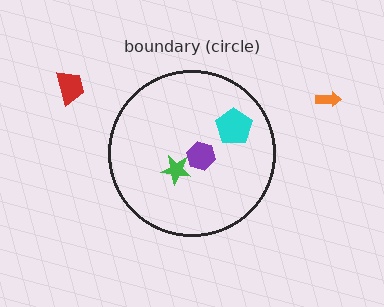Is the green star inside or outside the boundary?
Inside.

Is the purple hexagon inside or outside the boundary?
Inside.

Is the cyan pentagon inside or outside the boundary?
Inside.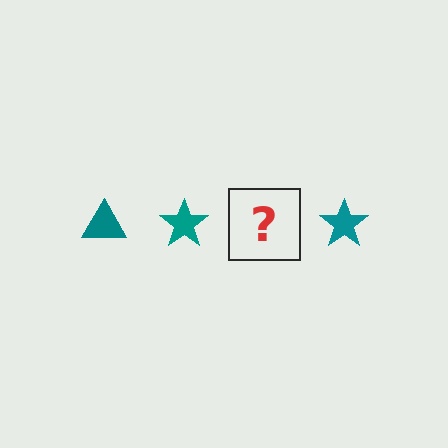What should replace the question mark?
The question mark should be replaced with a teal triangle.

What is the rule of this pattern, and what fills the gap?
The rule is that the pattern cycles through triangle, star shapes in teal. The gap should be filled with a teal triangle.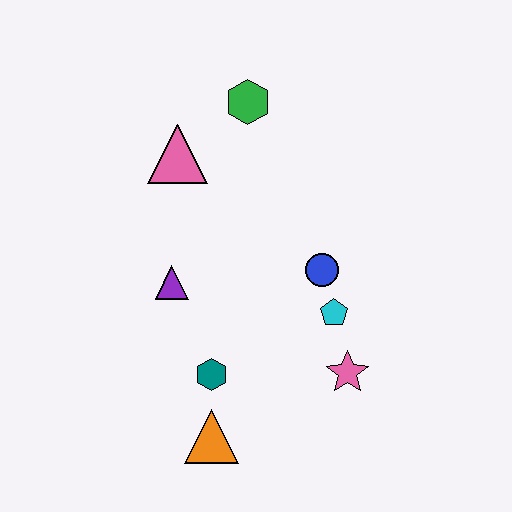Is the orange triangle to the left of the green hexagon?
Yes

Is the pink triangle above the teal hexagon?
Yes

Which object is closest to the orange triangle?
The teal hexagon is closest to the orange triangle.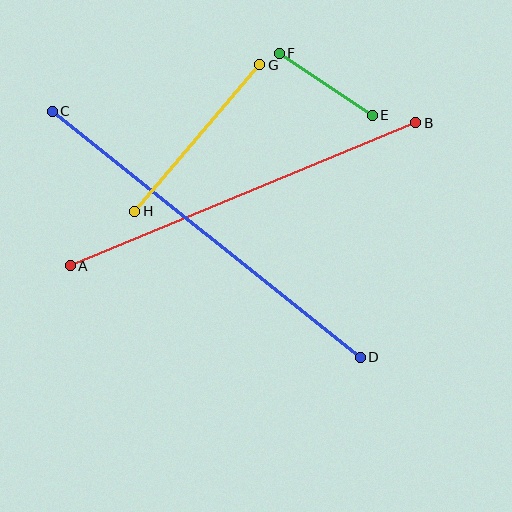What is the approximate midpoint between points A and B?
The midpoint is at approximately (243, 194) pixels.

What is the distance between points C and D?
The distance is approximately 394 pixels.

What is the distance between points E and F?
The distance is approximately 112 pixels.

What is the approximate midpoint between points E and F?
The midpoint is at approximately (326, 84) pixels.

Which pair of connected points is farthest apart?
Points C and D are farthest apart.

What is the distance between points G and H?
The distance is approximately 192 pixels.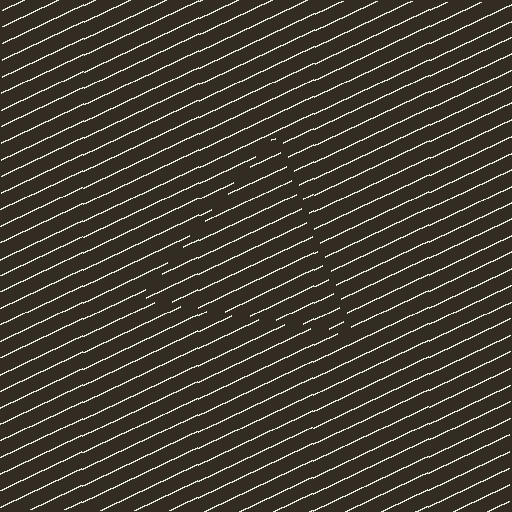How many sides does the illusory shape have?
3 sides — the line-ends trace a triangle.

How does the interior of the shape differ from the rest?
The interior of the shape contains the same grating, shifted by half a period — the contour is defined by the phase discontinuity where line-ends from the inner and outer gratings abut.